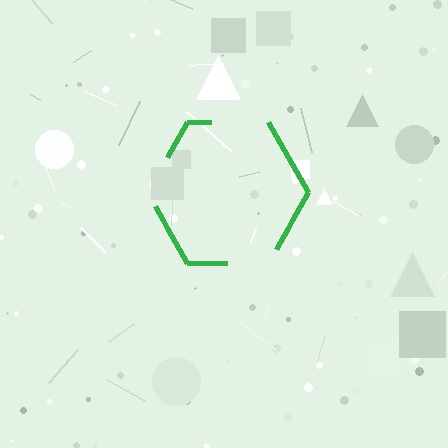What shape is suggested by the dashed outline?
The dashed outline suggests a hexagon.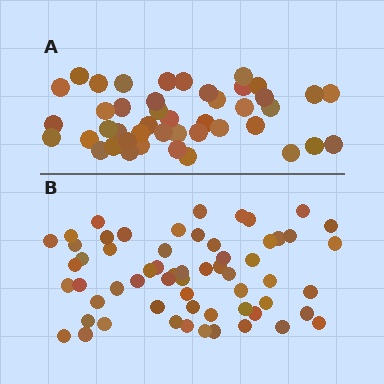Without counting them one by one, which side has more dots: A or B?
Region B (the bottom region) has more dots.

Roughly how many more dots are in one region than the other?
Region B has approximately 15 more dots than region A.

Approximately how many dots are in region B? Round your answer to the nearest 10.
About 60 dots.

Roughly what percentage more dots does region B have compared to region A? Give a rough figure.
About 35% more.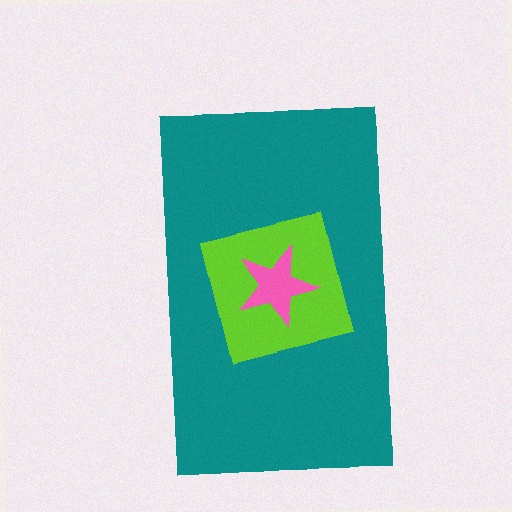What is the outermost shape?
The teal rectangle.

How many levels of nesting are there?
3.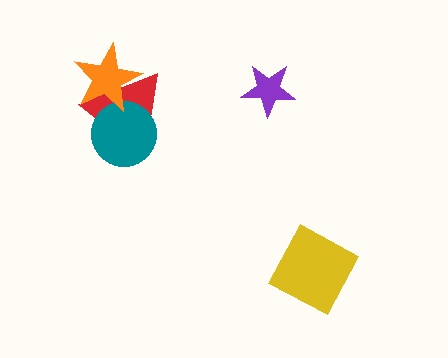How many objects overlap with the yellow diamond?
0 objects overlap with the yellow diamond.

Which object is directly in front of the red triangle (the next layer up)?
The teal circle is directly in front of the red triangle.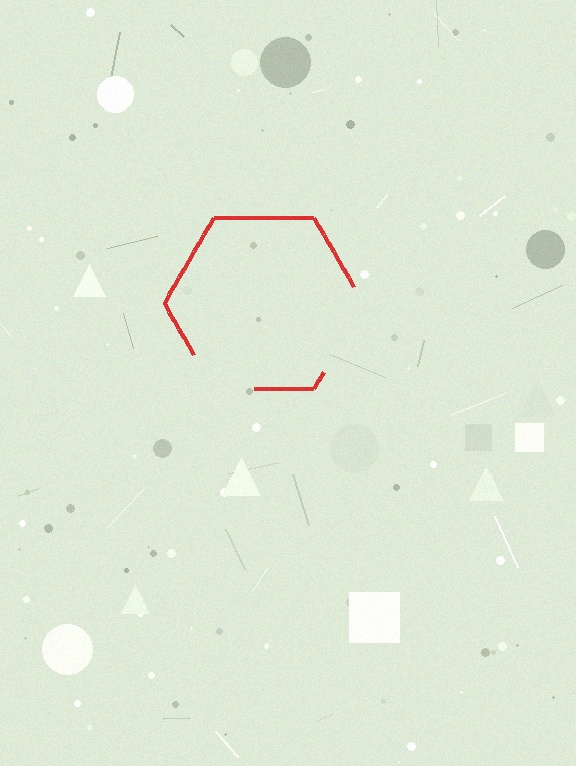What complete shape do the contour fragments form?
The contour fragments form a hexagon.